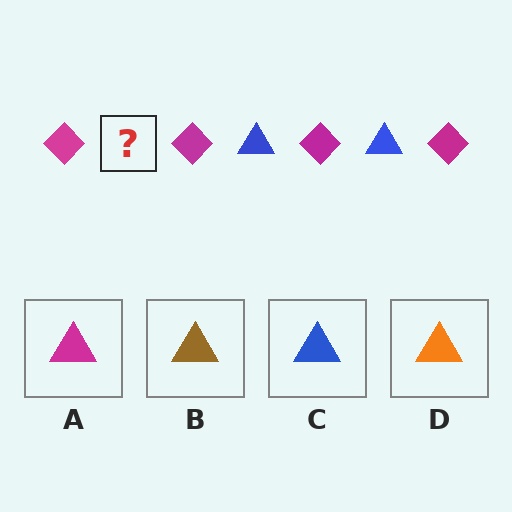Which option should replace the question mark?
Option C.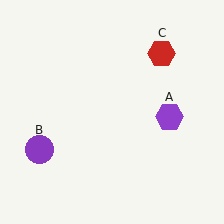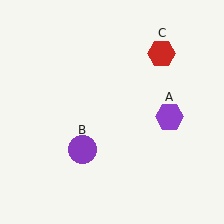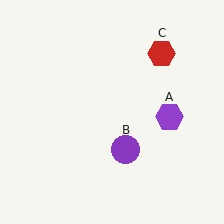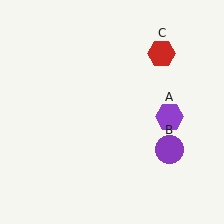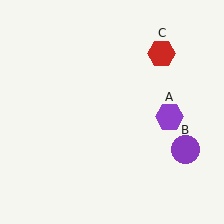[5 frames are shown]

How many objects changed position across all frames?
1 object changed position: purple circle (object B).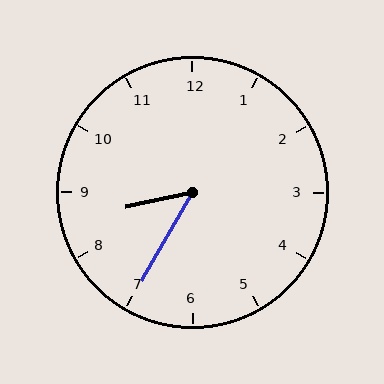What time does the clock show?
8:35.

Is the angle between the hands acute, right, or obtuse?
It is acute.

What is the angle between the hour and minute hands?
Approximately 48 degrees.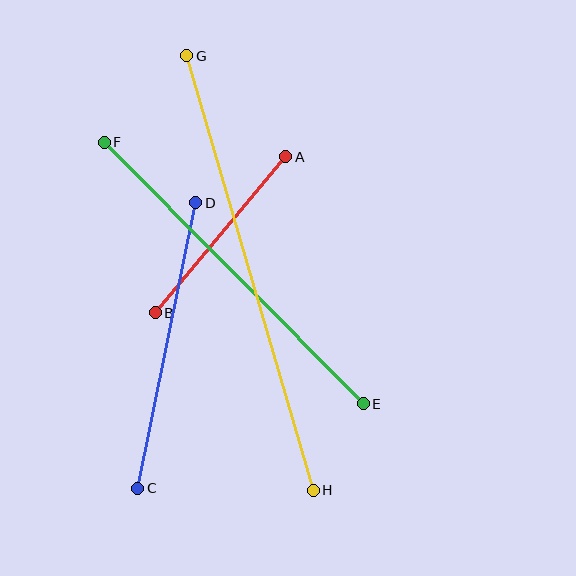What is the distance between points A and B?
The distance is approximately 203 pixels.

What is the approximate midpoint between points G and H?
The midpoint is at approximately (250, 273) pixels.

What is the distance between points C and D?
The distance is approximately 291 pixels.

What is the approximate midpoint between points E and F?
The midpoint is at approximately (234, 273) pixels.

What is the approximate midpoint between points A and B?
The midpoint is at approximately (220, 235) pixels.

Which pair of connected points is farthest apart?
Points G and H are farthest apart.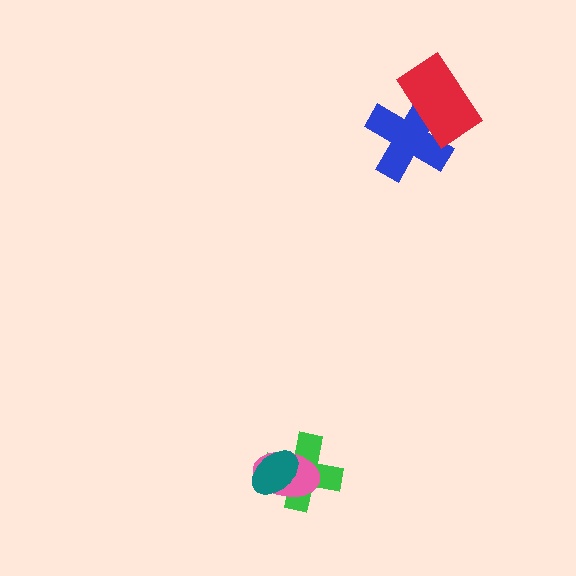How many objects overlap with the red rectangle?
1 object overlaps with the red rectangle.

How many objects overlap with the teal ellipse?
2 objects overlap with the teal ellipse.